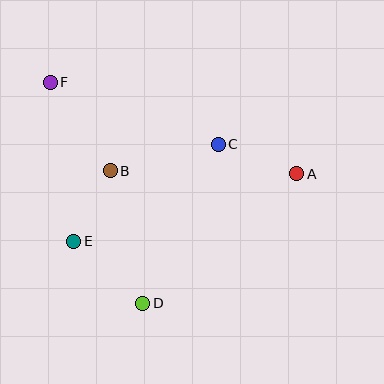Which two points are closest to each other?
Points B and E are closest to each other.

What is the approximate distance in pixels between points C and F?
The distance between C and F is approximately 179 pixels.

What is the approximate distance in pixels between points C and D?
The distance between C and D is approximately 176 pixels.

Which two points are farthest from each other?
Points A and F are farthest from each other.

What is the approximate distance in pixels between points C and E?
The distance between C and E is approximately 174 pixels.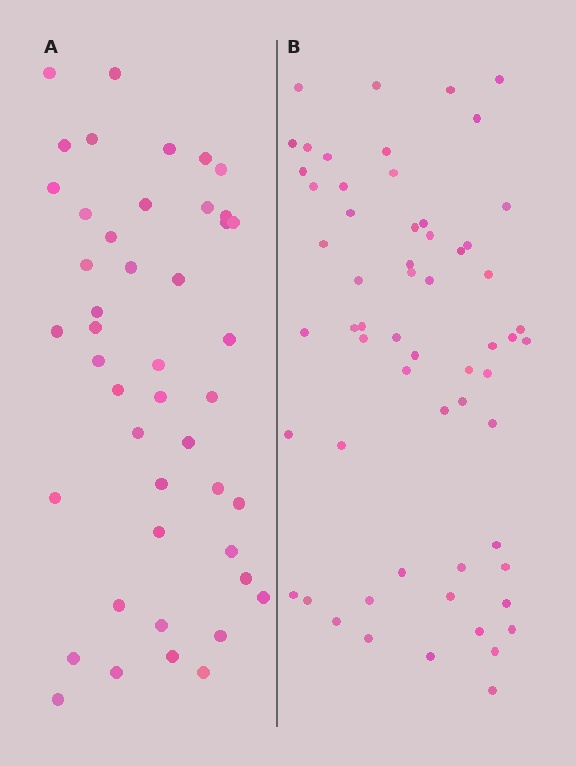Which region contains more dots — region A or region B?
Region B (the right region) has more dots.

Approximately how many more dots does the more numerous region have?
Region B has approximately 15 more dots than region A.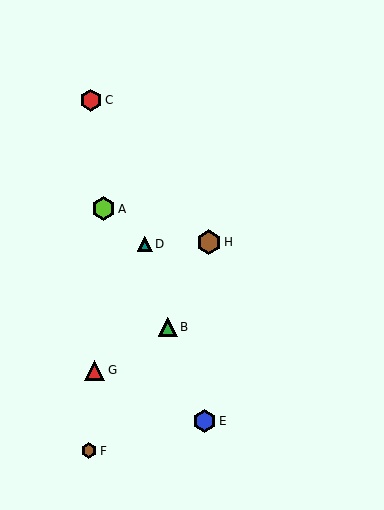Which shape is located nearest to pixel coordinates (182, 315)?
The green triangle (labeled B) at (168, 327) is nearest to that location.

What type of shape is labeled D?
Shape D is a teal triangle.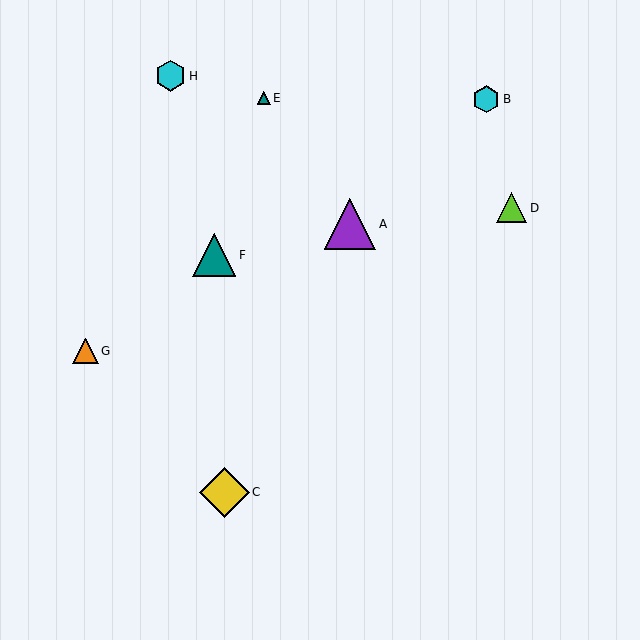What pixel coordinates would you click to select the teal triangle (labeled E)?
Click at (264, 98) to select the teal triangle E.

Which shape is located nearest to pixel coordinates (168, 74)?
The cyan hexagon (labeled H) at (170, 76) is nearest to that location.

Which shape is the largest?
The purple triangle (labeled A) is the largest.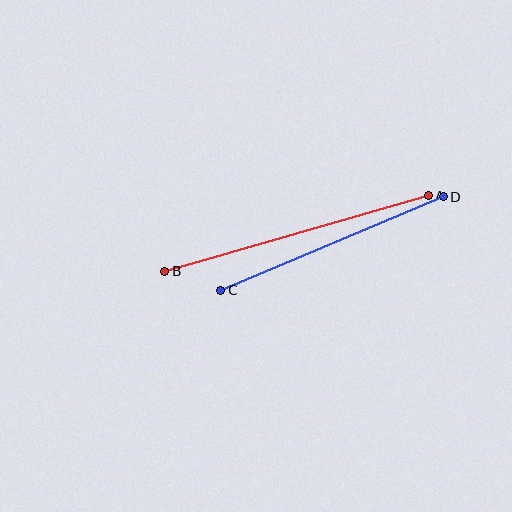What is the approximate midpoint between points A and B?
The midpoint is at approximately (296, 233) pixels.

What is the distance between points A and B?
The distance is approximately 274 pixels.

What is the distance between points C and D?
The distance is approximately 241 pixels.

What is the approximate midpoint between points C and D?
The midpoint is at approximately (332, 243) pixels.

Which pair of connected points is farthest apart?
Points A and B are farthest apart.